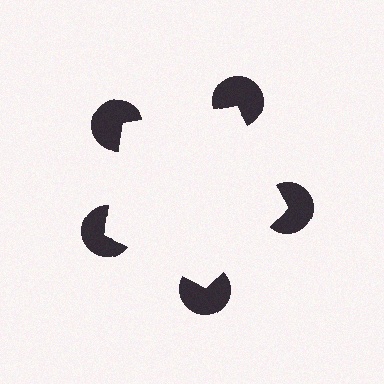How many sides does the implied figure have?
5 sides.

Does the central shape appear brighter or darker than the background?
It typically appears slightly brighter than the background, even though no actual brightness change is drawn.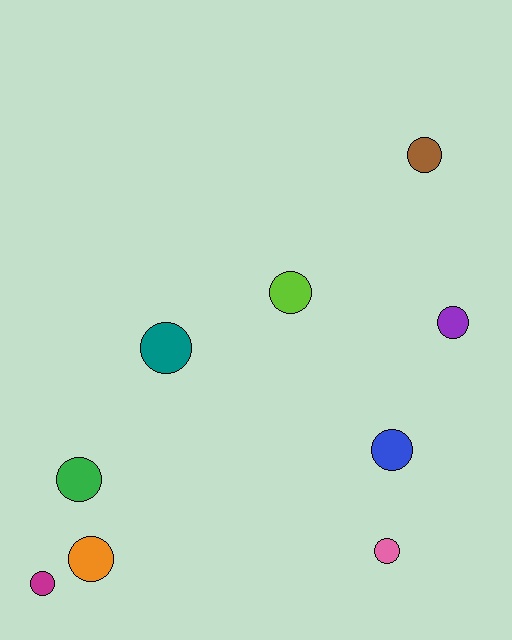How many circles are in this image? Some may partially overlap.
There are 9 circles.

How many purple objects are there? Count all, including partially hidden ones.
There is 1 purple object.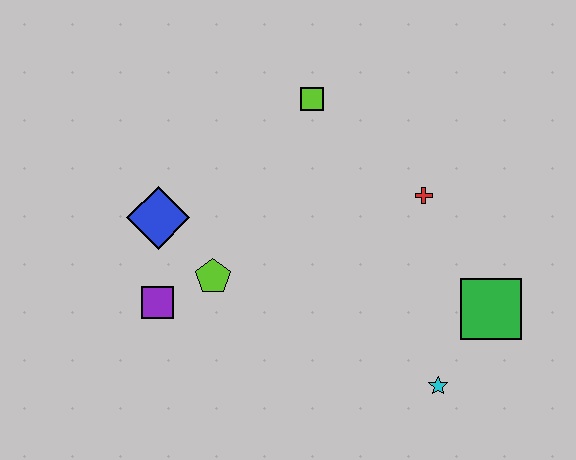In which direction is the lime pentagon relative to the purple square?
The lime pentagon is to the right of the purple square.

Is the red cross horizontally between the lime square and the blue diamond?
No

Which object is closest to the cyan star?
The green square is closest to the cyan star.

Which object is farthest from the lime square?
The cyan star is farthest from the lime square.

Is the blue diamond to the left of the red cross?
Yes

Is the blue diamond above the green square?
Yes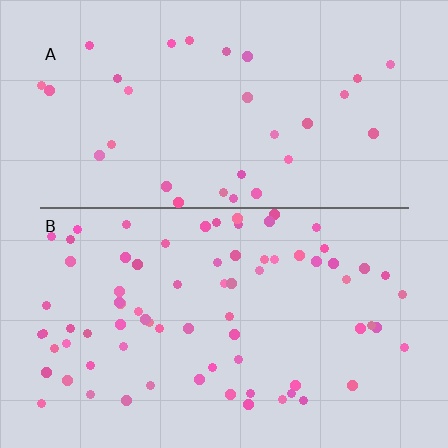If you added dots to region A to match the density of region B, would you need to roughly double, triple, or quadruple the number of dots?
Approximately double.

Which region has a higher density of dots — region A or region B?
B (the bottom).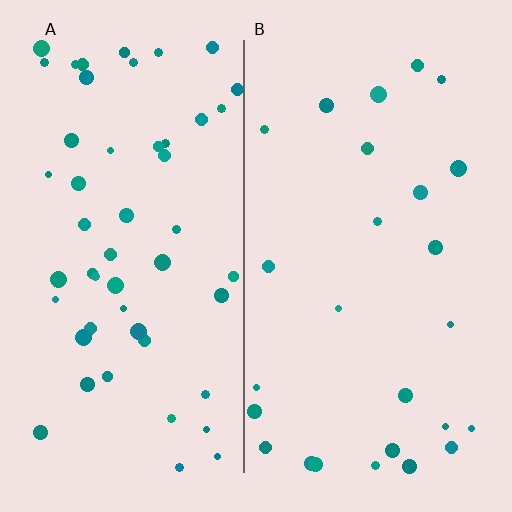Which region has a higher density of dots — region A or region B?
A (the left).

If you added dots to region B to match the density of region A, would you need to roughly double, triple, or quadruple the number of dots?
Approximately double.